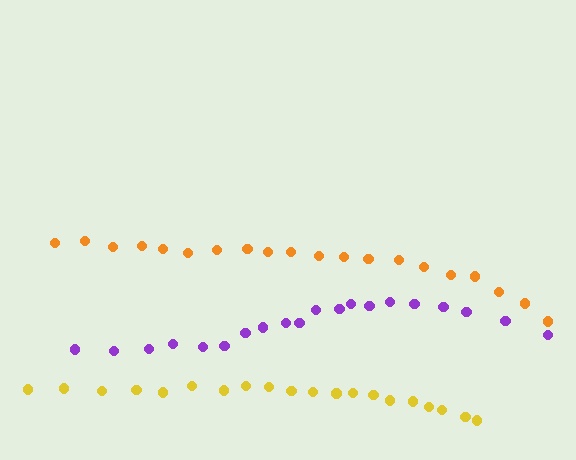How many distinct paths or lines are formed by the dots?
There are 3 distinct paths.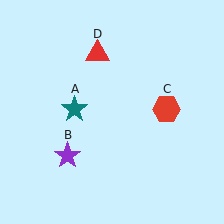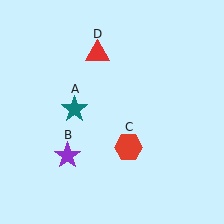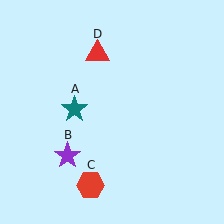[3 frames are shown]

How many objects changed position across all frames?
1 object changed position: red hexagon (object C).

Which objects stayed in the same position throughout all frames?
Teal star (object A) and purple star (object B) and red triangle (object D) remained stationary.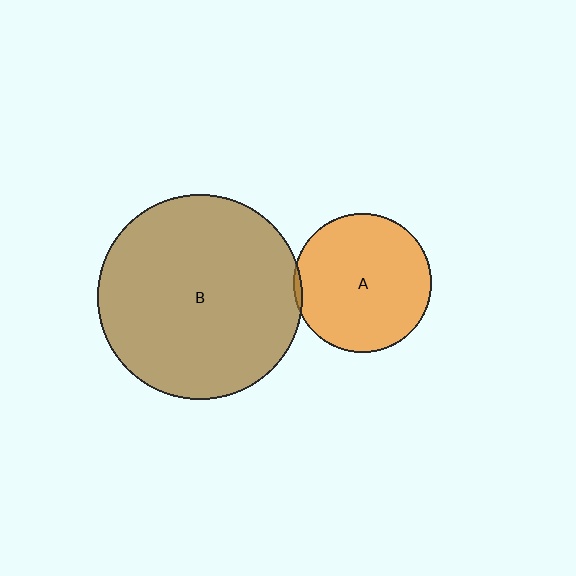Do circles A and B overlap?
Yes.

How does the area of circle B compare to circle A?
Approximately 2.2 times.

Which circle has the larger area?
Circle B (brown).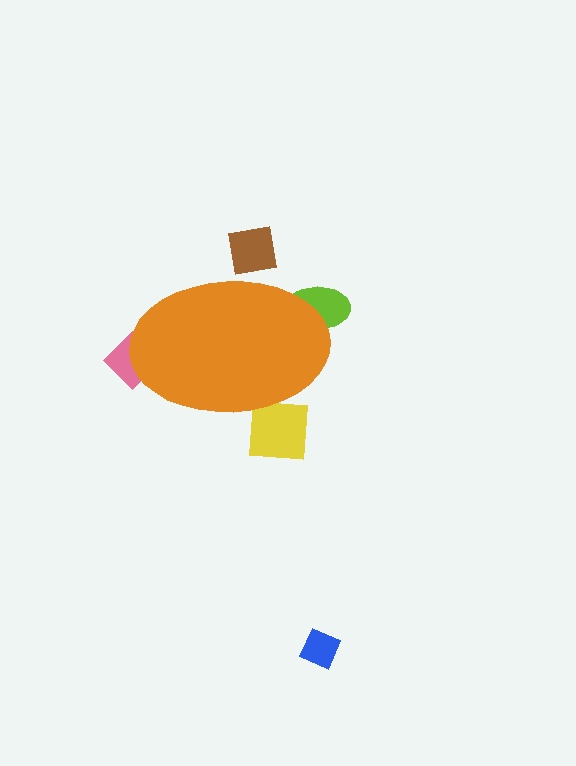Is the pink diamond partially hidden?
Yes, the pink diamond is partially hidden behind the orange ellipse.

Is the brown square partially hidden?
Yes, the brown square is partially hidden behind the orange ellipse.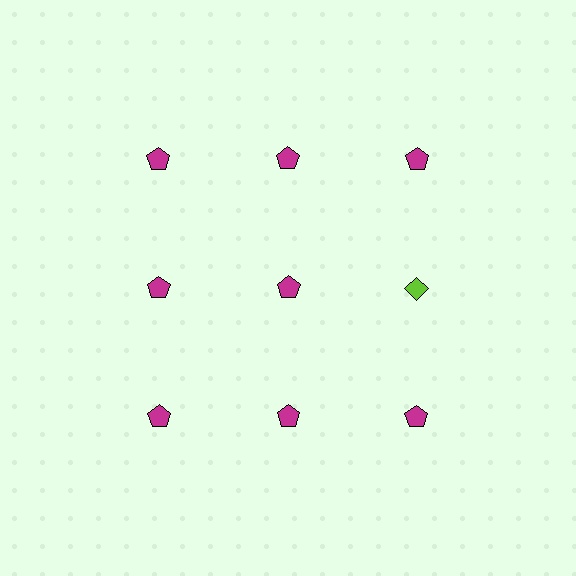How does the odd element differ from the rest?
It differs in both color (lime instead of magenta) and shape (diamond instead of pentagon).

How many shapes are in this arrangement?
There are 9 shapes arranged in a grid pattern.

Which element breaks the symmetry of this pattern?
The lime diamond in the second row, center column breaks the symmetry. All other shapes are magenta pentagons.